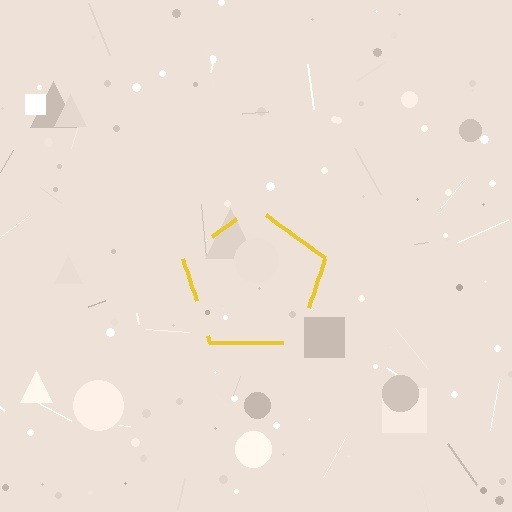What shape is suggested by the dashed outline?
The dashed outline suggests a pentagon.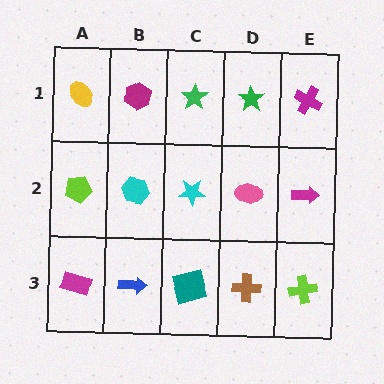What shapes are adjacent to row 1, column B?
A cyan hexagon (row 2, column B), a yellow ellipse (row 1, column A), a green star (row 1, column C).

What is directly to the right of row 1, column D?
A magenta cross.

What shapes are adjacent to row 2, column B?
A magenta hexagon (row 1, column B), a blue arrow (row 3, column B), a lime pentagon (row 2, column A), a cyan star (row 2, column C).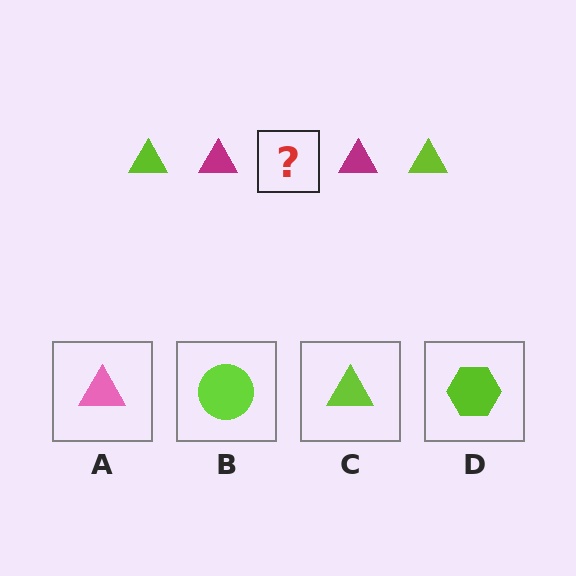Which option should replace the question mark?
Option C.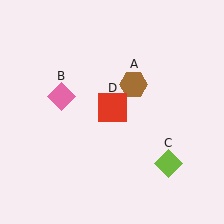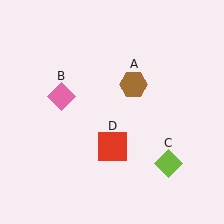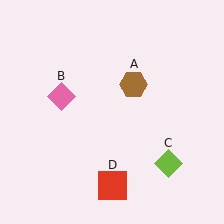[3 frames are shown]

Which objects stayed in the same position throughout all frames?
Brown hexagon (object A) and pink diamond (object B) and lime diamond (object C) remained stationary.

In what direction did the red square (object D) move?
The red square (object D) moved down.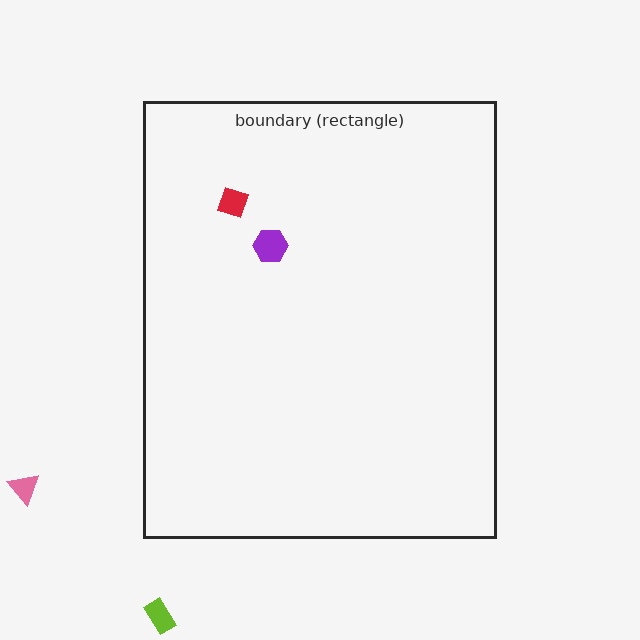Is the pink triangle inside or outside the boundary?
Outside.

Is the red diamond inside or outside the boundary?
Inside.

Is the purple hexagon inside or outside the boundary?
Inside.